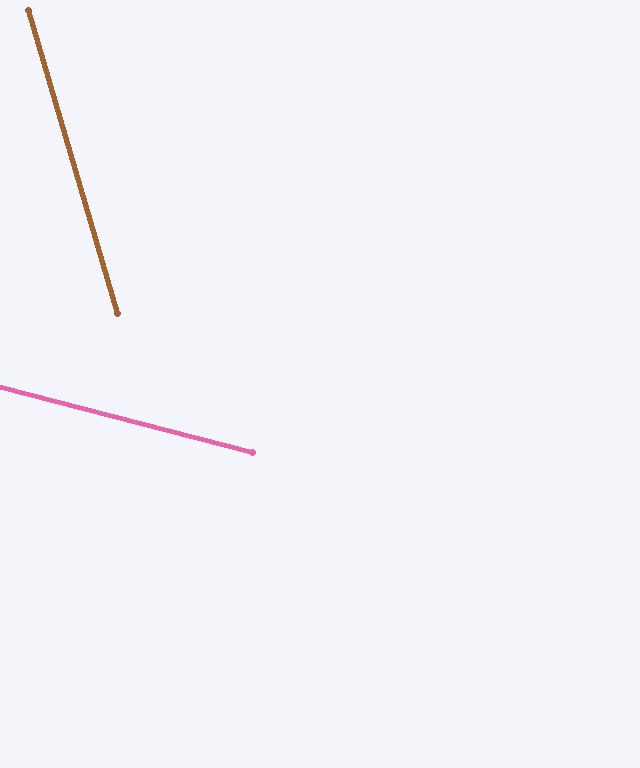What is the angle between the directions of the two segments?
Approximately 59 degrees.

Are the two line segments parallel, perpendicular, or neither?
Neither parallel nor perpendicular — they differ by about 59°.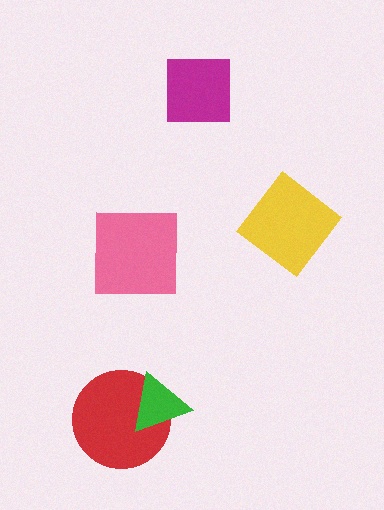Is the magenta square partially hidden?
No, no other shape covers it.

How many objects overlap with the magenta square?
0 objects overlap with the magenta square.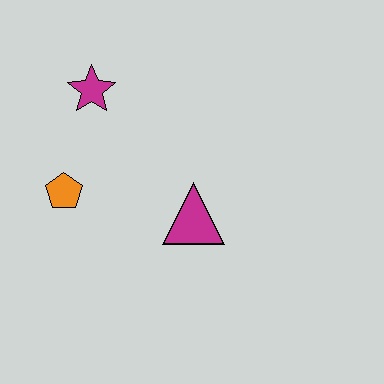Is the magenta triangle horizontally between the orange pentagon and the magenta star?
No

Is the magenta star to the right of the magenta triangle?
No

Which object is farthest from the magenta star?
The magenta triangle is farthest from the magenta star.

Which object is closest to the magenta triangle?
The orange pentagon is closest to the magenta triangle.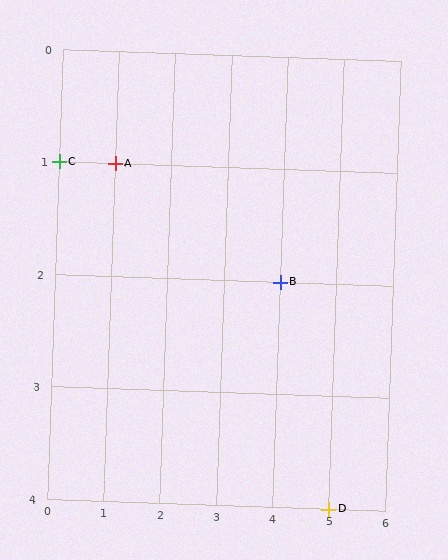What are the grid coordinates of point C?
Point C is at grid coordinates (0, 1).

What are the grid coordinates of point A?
Point A is at grid coordinates (1, 1).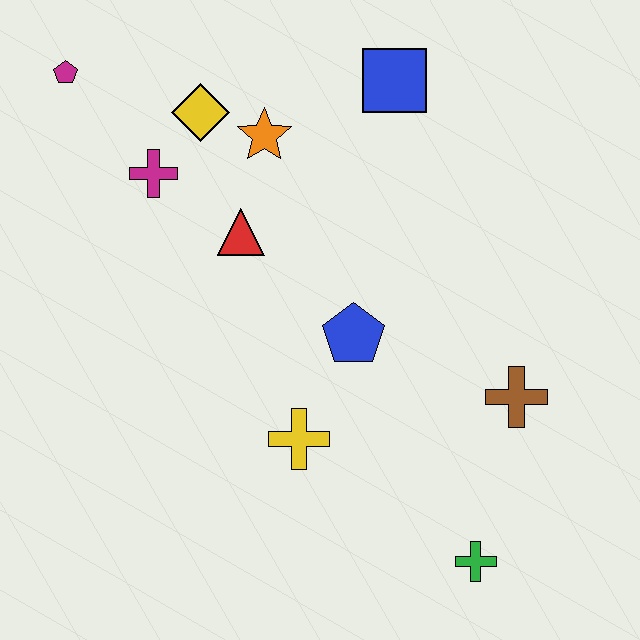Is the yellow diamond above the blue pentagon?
Yes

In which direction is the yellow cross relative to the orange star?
The yellow cross is below the orange star.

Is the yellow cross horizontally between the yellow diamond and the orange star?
No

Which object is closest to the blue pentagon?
The yellow cross is closest to the blue pentagon.